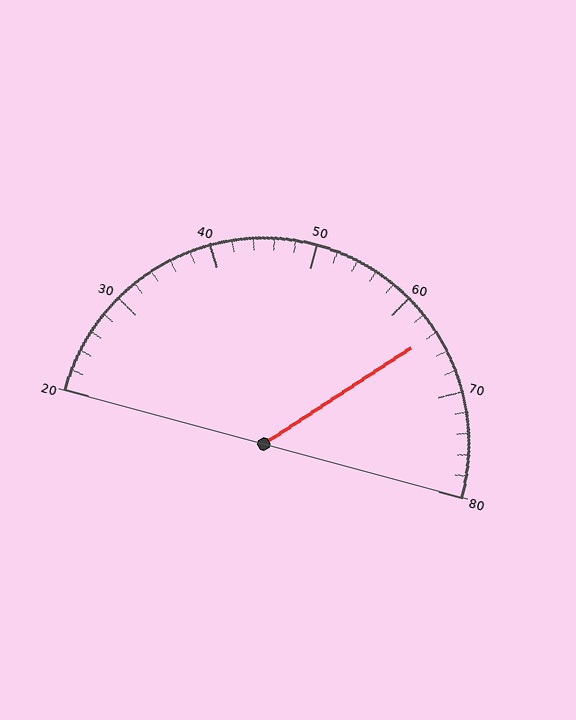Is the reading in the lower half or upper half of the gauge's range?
The reading is in the upper half of the range (20 to 80).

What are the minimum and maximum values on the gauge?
The gauge ranges from 20 to 80.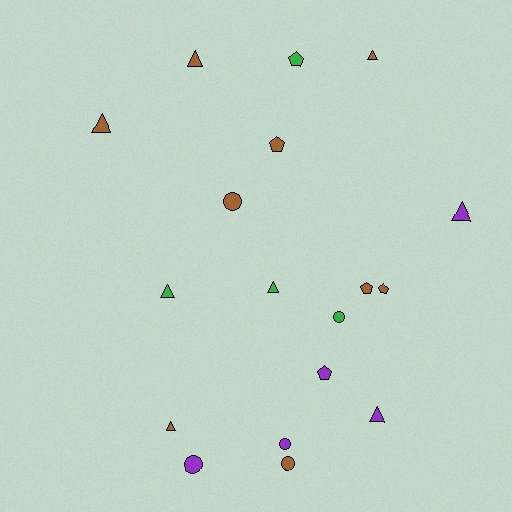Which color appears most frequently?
Brown, with 9 objects.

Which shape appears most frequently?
Triangle, with 8 objects.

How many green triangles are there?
There are 2 green triangles.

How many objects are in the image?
There are 18 objects.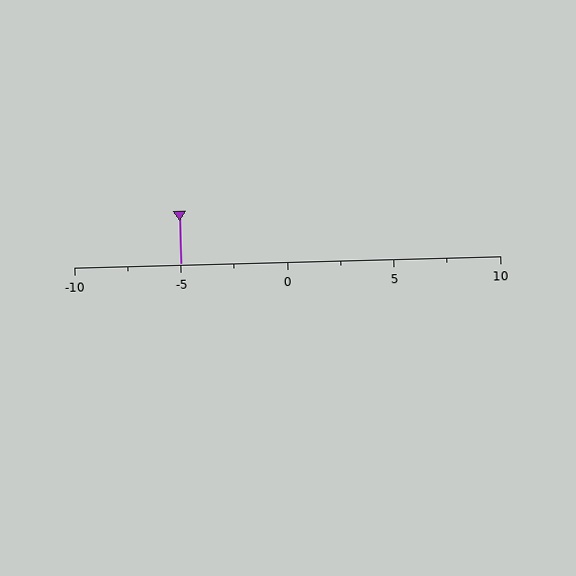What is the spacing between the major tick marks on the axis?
The major ticks are spaced 5 apart.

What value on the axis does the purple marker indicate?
The marker indicates approximately -5.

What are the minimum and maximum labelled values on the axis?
The axis runs from -10 to 10.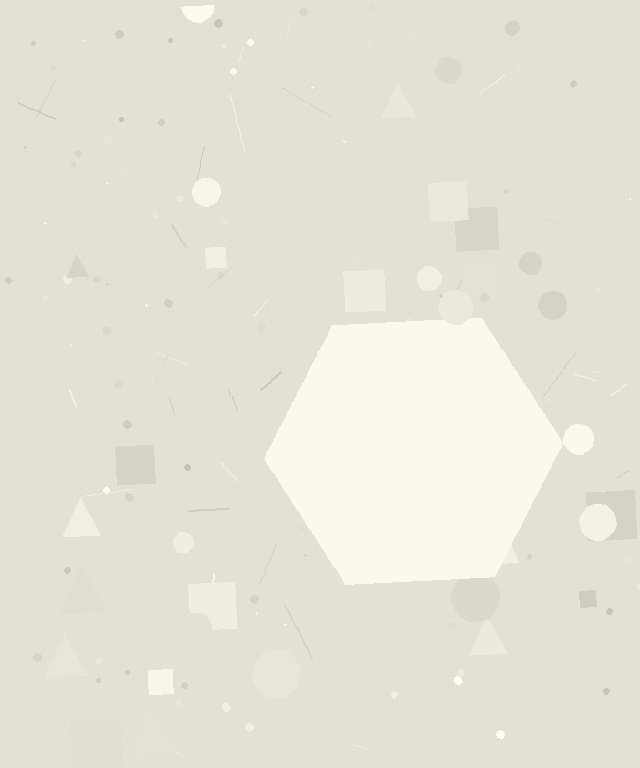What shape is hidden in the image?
A hexagon is hidden in the image.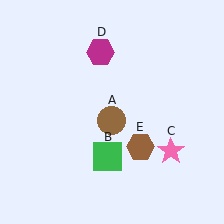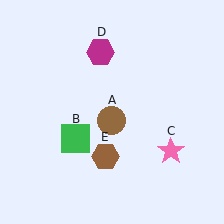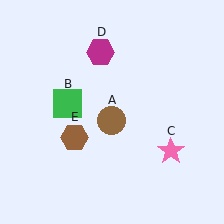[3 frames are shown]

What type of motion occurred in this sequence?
The green square (object B), brown hexagon (object E) rotated clockwise around the center of the scene.